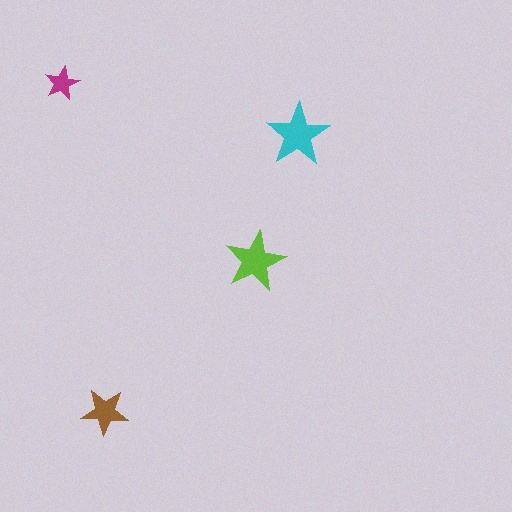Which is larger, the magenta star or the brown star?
The brown one.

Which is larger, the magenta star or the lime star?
The lime one.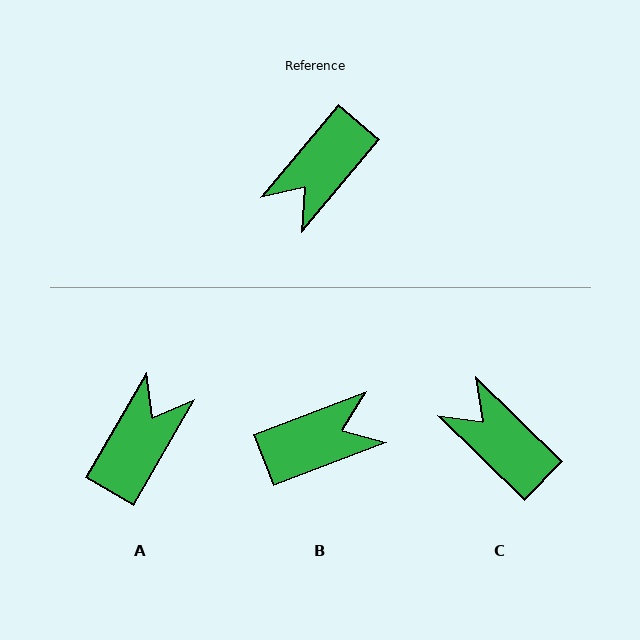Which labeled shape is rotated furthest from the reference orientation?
A, about 170 degrees away.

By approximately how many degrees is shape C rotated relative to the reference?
Approximately 94 degrees clockwise.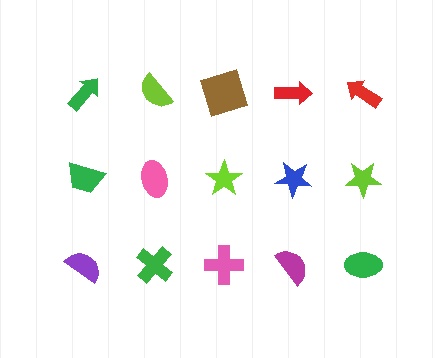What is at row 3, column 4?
A magenta semicircle.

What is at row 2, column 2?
A pink ellipse.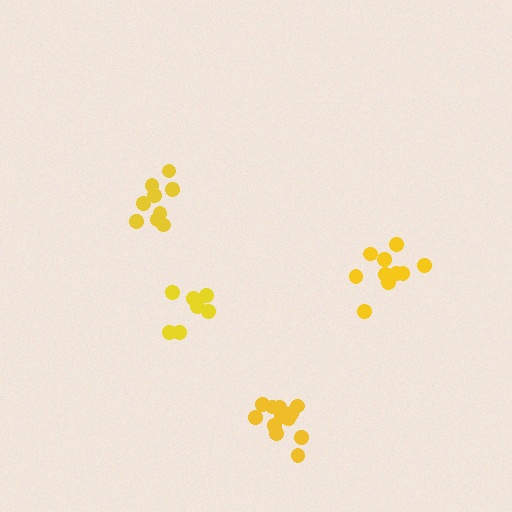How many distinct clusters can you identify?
There are 4 distinct clusters.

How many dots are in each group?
Group 1: 9 dots, Group 2: 7 dots, Group 3: 12 dots, Group 4: 10 dots (38 total).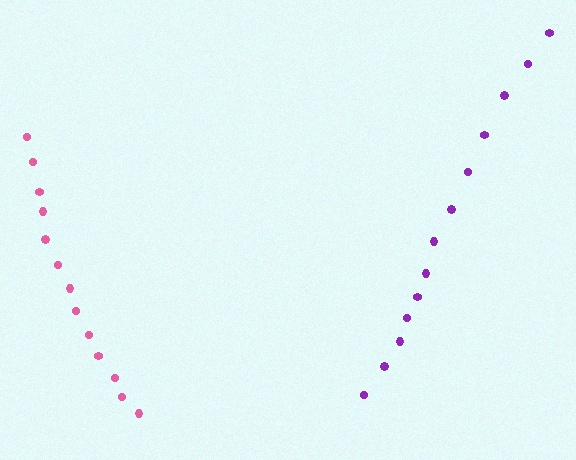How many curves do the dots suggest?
There are 2 distinct paths.